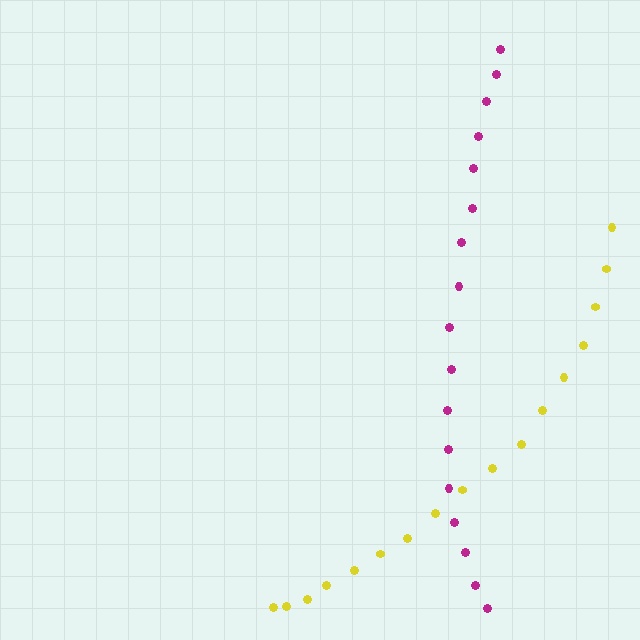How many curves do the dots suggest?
There are 2 distinct paths.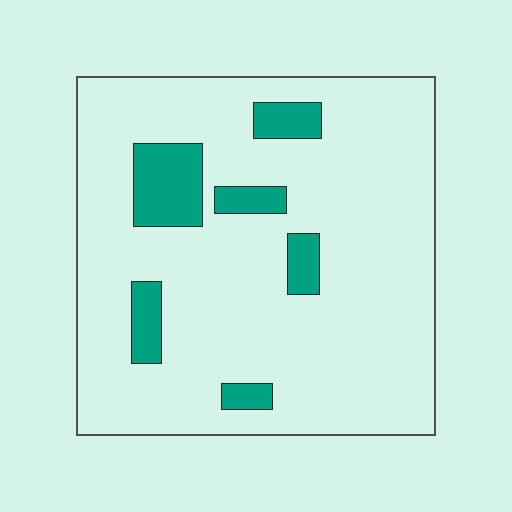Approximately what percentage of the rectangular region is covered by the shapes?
Approximately 15%.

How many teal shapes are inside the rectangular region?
6.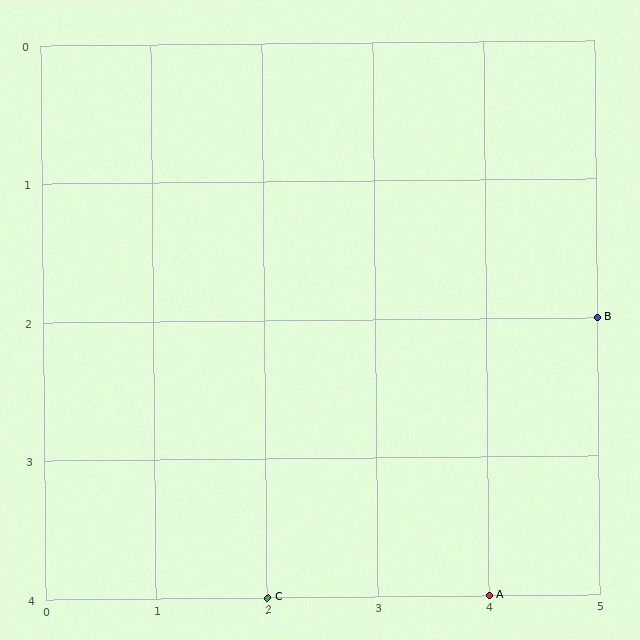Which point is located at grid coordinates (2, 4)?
Point C is at (2, 4).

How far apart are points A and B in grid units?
Points A and B are 1 column and 2 rows apart (about 2.2 grid units diagonally).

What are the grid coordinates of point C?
Point C is at grid coordinates (2, 4).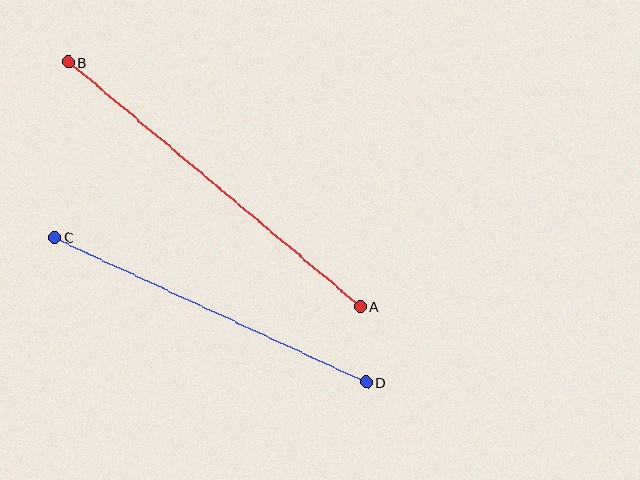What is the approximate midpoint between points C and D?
The midpoint is at approximately (210, 310) pixels.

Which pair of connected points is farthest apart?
Points A and B are farthest apart.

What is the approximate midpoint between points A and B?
The midpoint is at approximately (214, 184) pixels.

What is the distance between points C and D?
The distance is approximately 344 pixels.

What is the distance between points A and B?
The distance is approximately 380 pixels.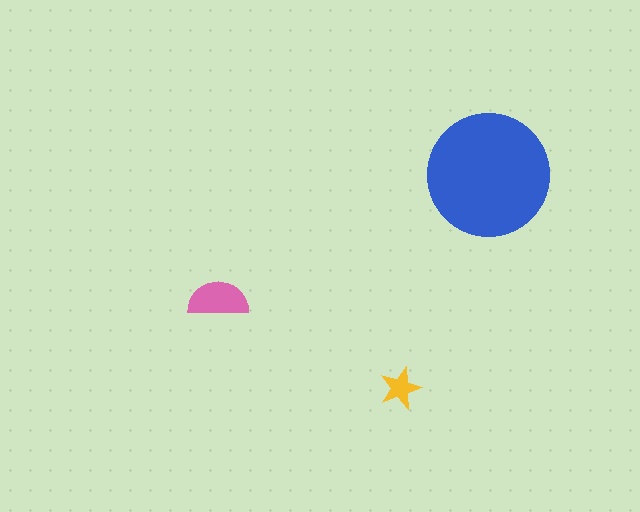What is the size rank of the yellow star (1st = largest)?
3rd.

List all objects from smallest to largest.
The yellow star, the pink semicircle, the blue circle.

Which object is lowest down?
The yellow star is bottommost.